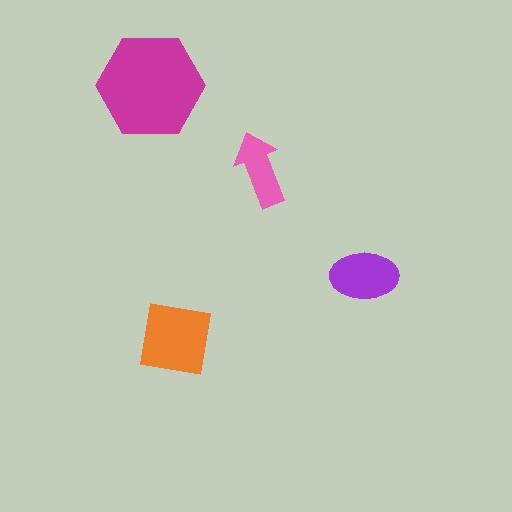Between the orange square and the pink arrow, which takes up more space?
The orange square.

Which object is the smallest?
The pink arrow.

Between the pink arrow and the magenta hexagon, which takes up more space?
The magenta hexagon.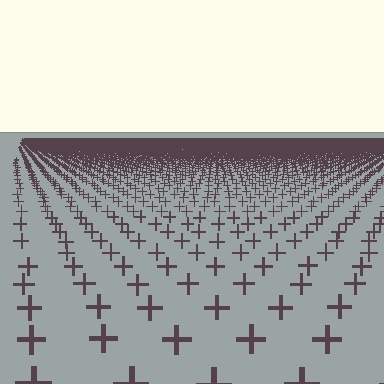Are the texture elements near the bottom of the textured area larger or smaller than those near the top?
Larger. Near the bottom, elements are closer to the viewer and appear at a bigger on-screen size.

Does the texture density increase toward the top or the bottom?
Density increases toward the top.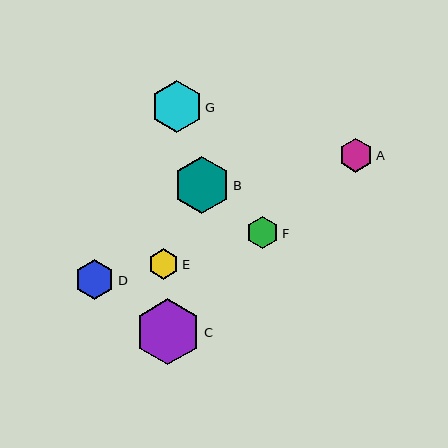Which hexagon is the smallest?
Hexagon E is the smallest with a size of approximately 31 pixels.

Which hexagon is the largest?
Hexagon C is the largest with a size of approximately 66 pixels.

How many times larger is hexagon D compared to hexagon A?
Hexagon D is approximately 1.2 times the size of hexagon A.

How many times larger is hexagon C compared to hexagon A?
Hexagon C is approximately 2.0 times the size of hexagon A.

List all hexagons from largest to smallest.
From largest to smallest: C, B, G, D, A, F, E.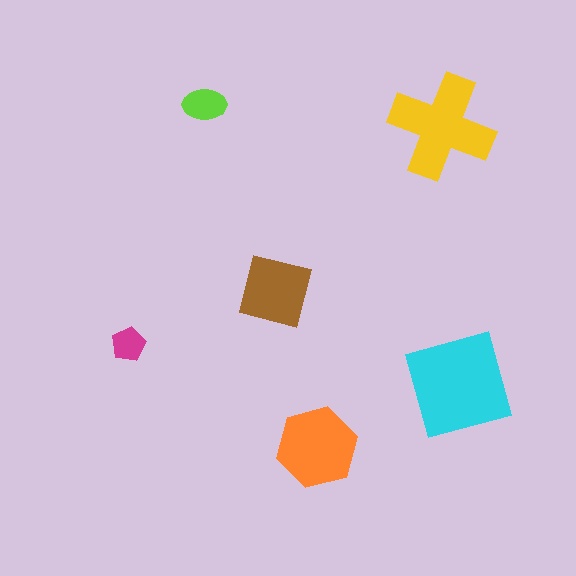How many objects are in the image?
There are 6 objects in the image.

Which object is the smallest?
The magenta pentagon.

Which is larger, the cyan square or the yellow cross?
The cyan square.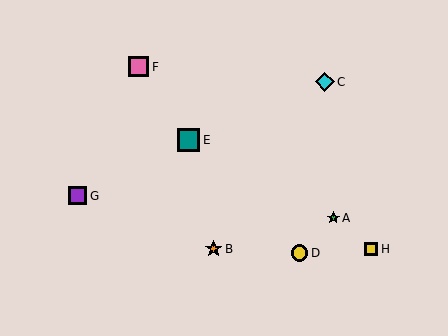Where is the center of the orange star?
The center of the orange star is at (214, 249).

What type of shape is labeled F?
Shape F is a pink square.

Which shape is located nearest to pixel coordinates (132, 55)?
The pink square (labeled F) at (139, 67) is nearest to that location.